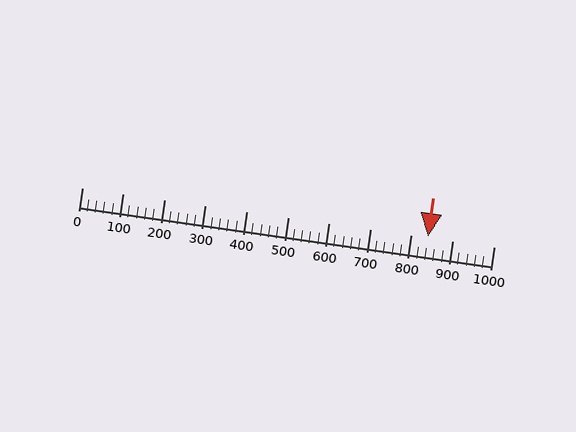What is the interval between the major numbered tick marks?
The major tick marks are spaced 100 units apart.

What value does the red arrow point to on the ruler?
The red arrow points to approximately 840.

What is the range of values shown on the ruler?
The ruler shows values from 0 to 1000.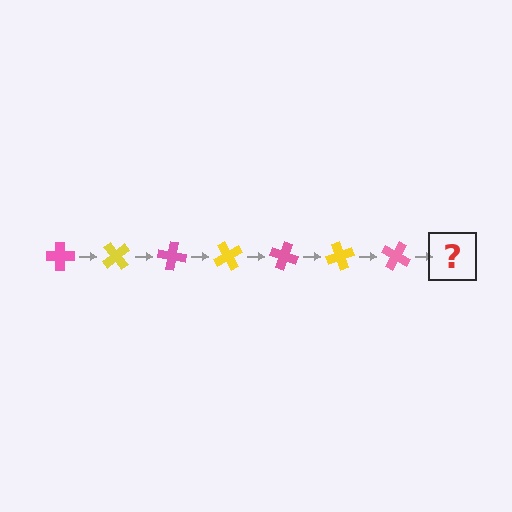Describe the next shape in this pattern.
It should be a yellow cross, rotated 350 degrees from the start.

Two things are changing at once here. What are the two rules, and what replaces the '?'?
The two rules are that it rotates 50 degrees each step and the color cycles through pink and yellow. The '?' should be a yellow cross, rotated 350 degrees from the start.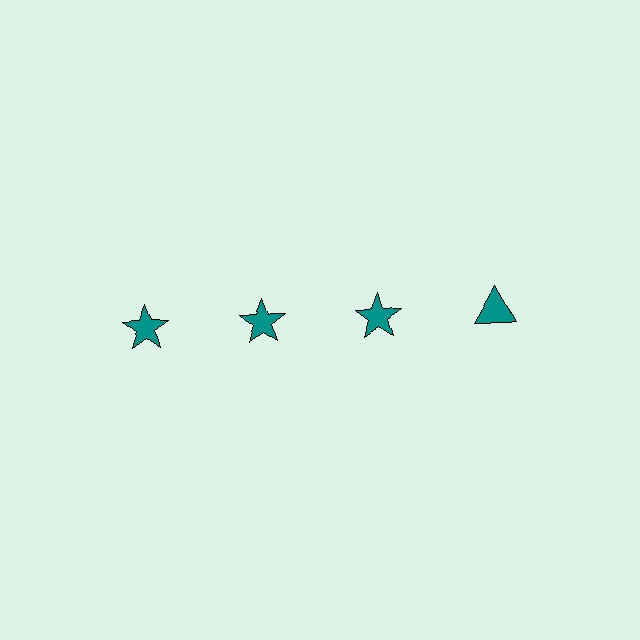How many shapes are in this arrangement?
There are 4 shapes arranged in a grid pattern.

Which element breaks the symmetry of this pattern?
The teal triangle in the top row, second from right column breaks the symmetry. All other shapes are teal stars.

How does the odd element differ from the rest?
It has a different shape: triangle instead of star.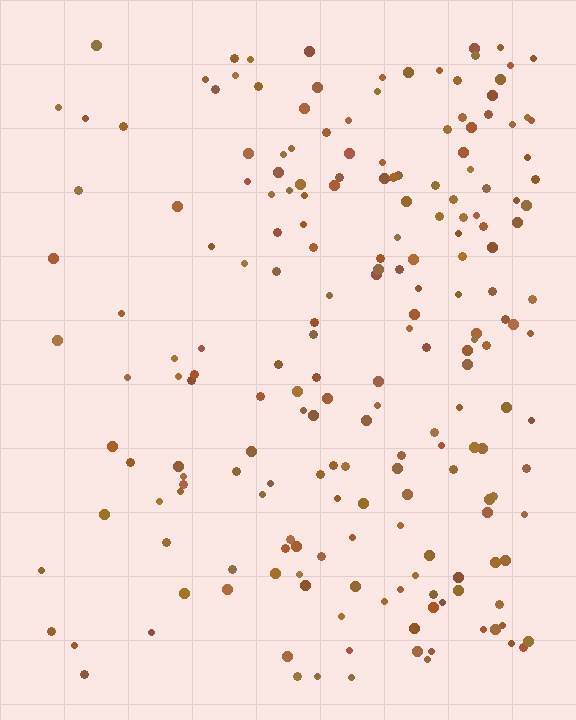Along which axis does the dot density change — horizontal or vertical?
Horizontal.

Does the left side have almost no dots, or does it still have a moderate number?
Still a moderate number, just noticeably fewer than the right.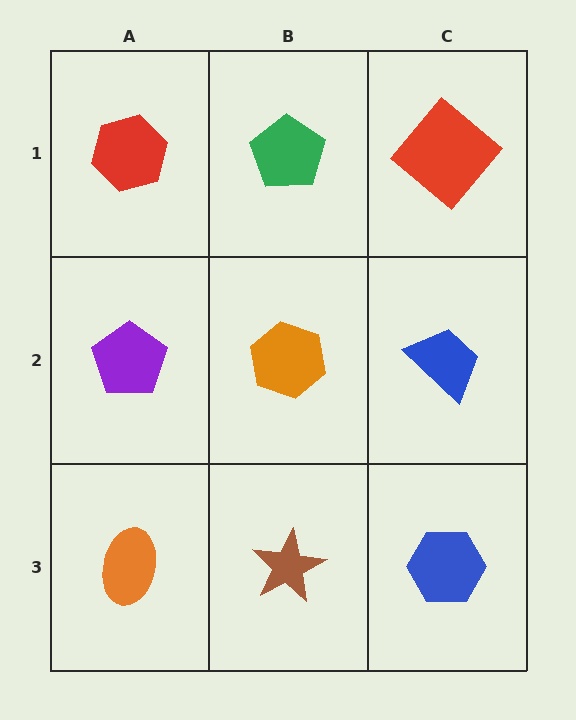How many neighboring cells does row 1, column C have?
2.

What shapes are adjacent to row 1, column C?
A blue trapezoid (row 2, column C), a green pentagon (row 1, column B).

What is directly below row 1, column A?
A purple pentagon.